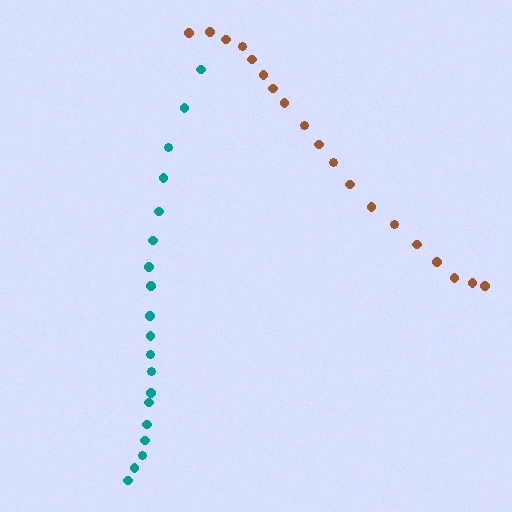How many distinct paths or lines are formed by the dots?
There are 2 distinct paths.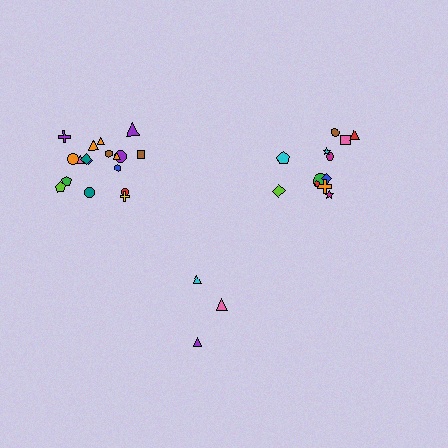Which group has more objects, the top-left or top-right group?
The top-left group.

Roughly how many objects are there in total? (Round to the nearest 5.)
Roughly 35 objects in total.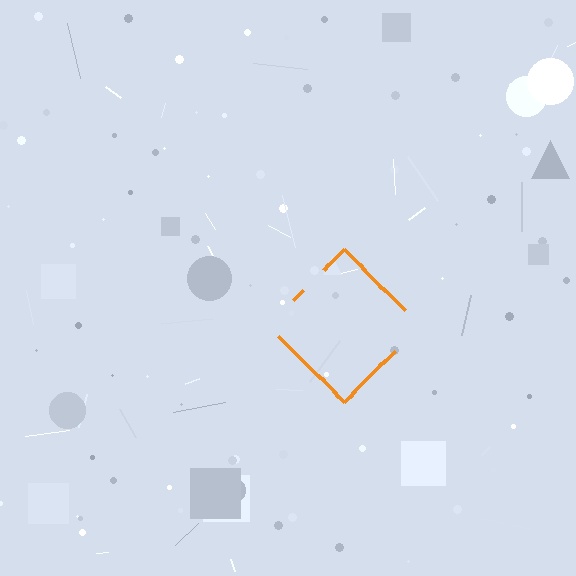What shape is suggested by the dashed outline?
The dashed outline suggests a diamond.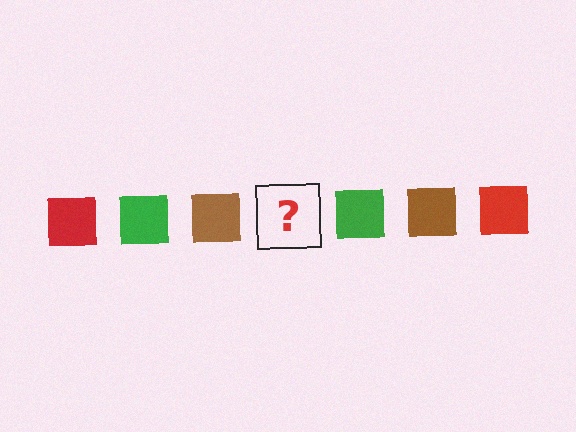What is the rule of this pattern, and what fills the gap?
The rule is that the pattern cycles through red, green, brown squares. The gap should be filled with a red square.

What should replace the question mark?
The question mark should be replaced with a red square.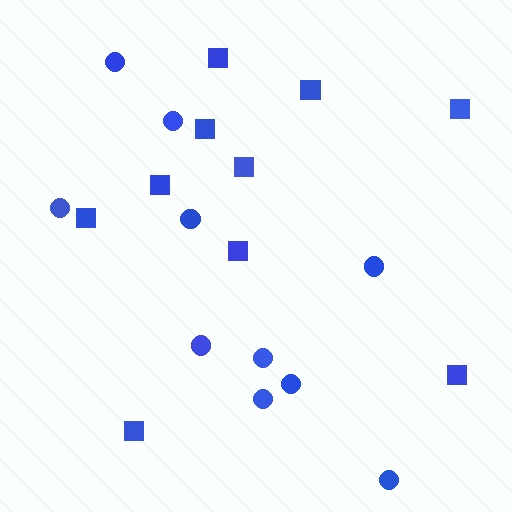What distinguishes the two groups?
There are 2 groups: one group of squares (10) and one group of circles (10).